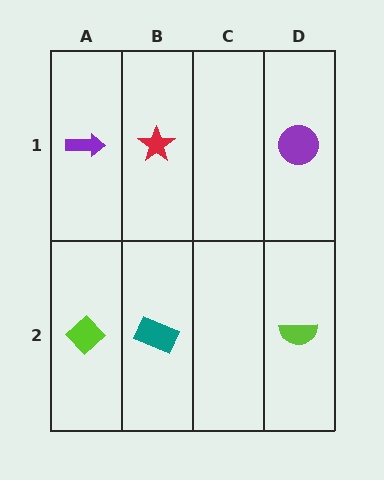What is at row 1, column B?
A red star.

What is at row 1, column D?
A purple circle.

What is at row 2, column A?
A lime diamond.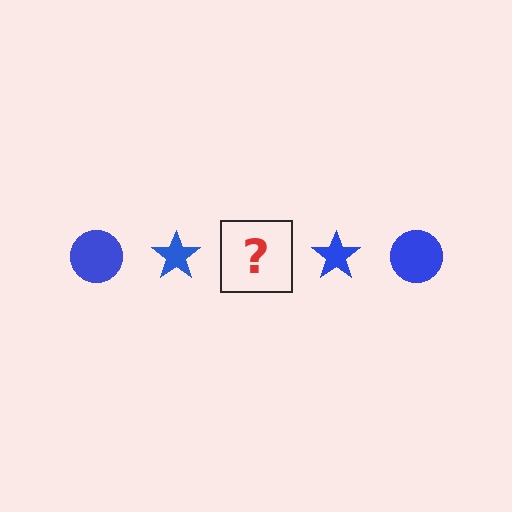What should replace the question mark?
The question mark should be replaced with a blue circle.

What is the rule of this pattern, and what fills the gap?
The rule is that the pattern cycles through circle, star shapes in blue. The gap should be filled with a blue circle.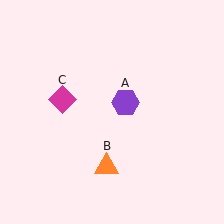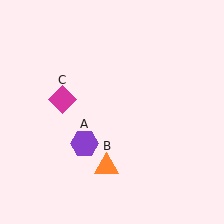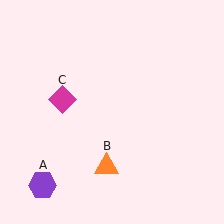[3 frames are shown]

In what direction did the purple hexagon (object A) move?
The purple hexagon (object A) moved down and to the left.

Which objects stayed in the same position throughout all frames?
Orange triangle (object B) and magenta diamond (object C) remained stationary.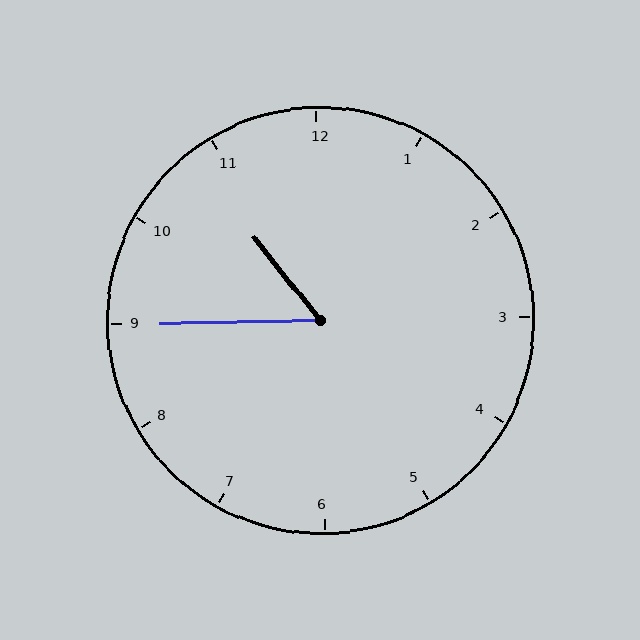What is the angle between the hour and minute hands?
Approximately 52 degrees.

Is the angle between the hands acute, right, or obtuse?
It is acute.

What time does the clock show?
10:45.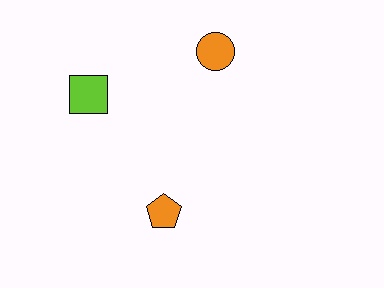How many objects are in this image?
There are 3 objects.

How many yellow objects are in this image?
There are no yellow objects.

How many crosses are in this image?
There are no crosses.